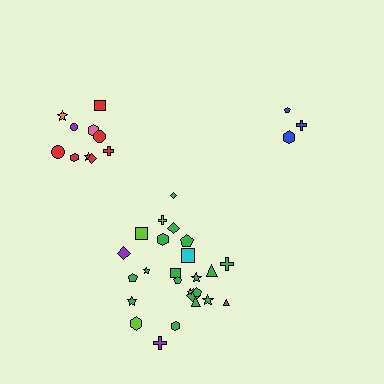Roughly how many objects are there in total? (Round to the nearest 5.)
Roughly 40 objects in total.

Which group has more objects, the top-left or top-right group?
The top-left group.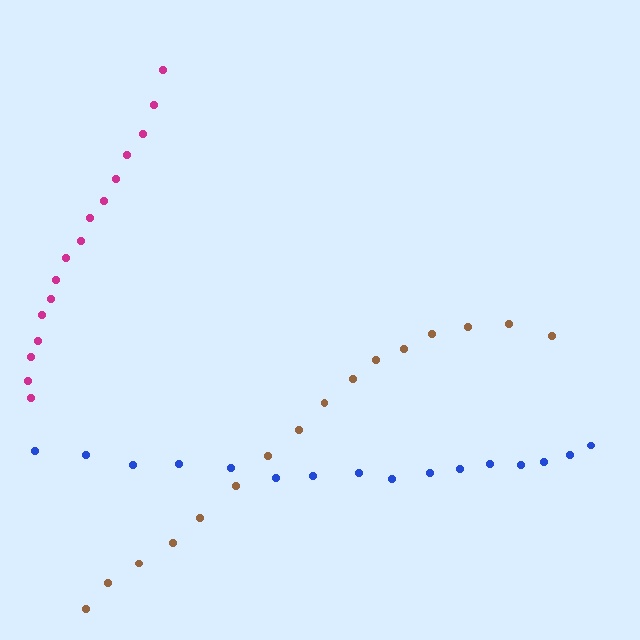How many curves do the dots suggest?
There are 3 distinct paths.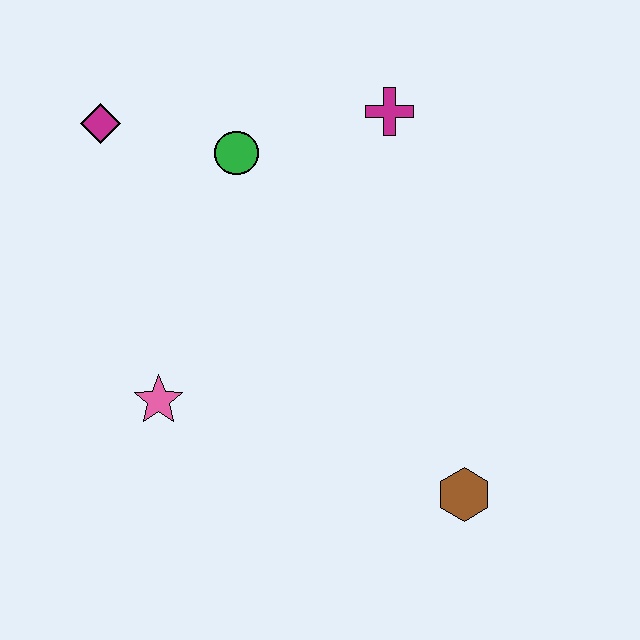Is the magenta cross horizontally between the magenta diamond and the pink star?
No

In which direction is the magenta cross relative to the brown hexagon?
The magenta cross is above the brown hexagon.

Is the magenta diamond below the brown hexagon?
No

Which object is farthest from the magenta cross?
The brown hexagon is farthest from the magenta cross.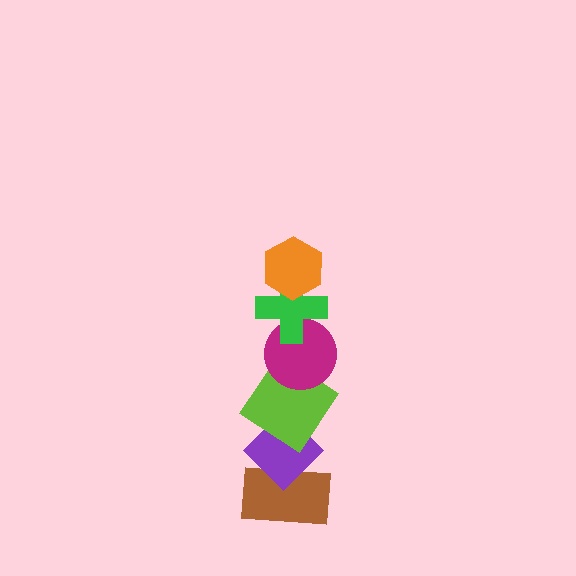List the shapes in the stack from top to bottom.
From top to bottom: the orange hexagon, the green cross, the magenta circle, the lime diamond, the purple diamond, the brown rectangle.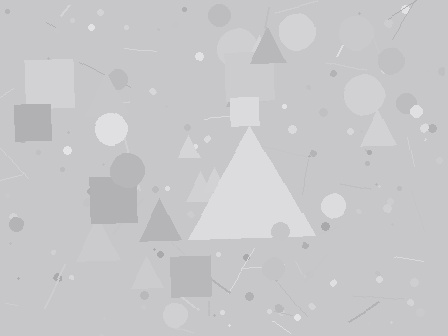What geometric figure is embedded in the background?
A triangle is embedded in the background.